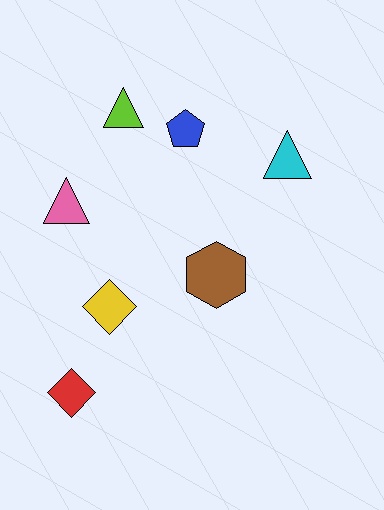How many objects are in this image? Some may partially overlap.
There are 7 objects.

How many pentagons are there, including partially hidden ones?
There is 1 pentagon.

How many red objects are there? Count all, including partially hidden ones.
There is 1 red object.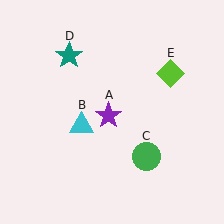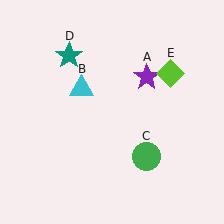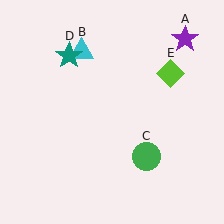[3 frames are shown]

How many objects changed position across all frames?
2 objects changed position: purple star (object A), cyan triangle (object B).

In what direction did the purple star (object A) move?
The purple star (object A) moved up and to the right.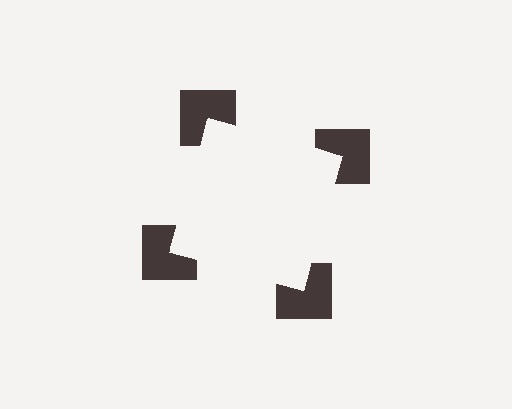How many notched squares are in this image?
There are 4 — one at each vertex of the illusory square.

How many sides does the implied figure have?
4 sides.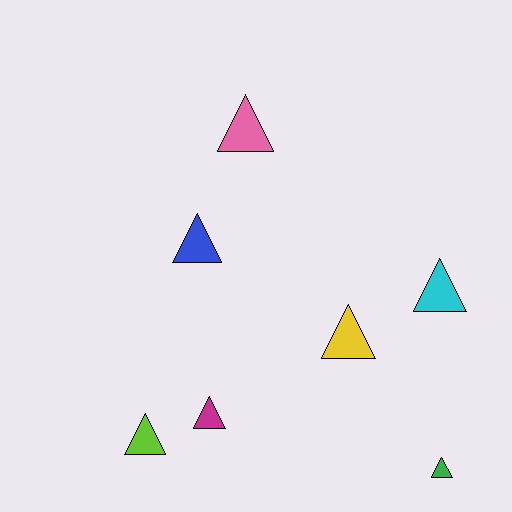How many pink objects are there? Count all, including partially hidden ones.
There is 1 pink object.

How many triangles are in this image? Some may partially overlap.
There are 7 triangles.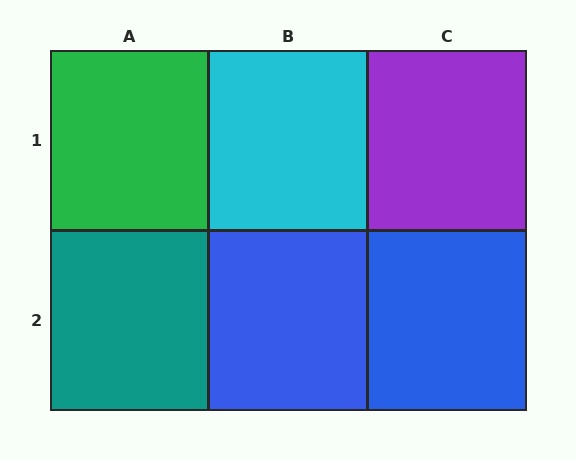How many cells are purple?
1 cell is purple.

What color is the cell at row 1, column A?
Green.